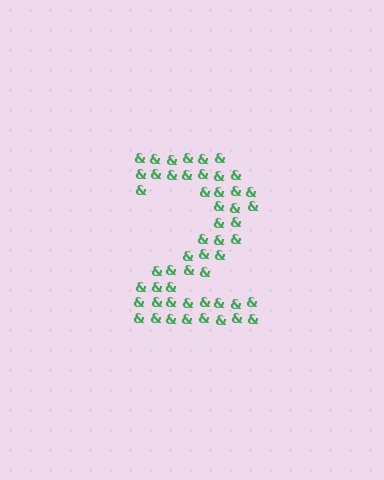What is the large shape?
The large shape is the digit 2.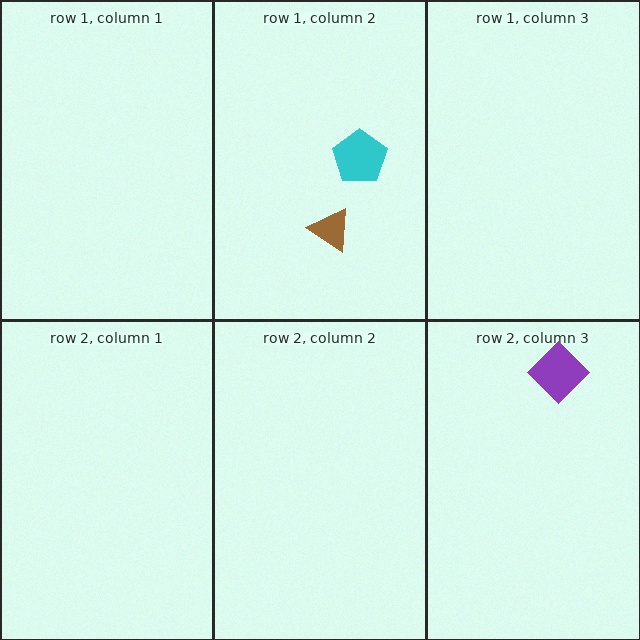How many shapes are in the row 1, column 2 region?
2.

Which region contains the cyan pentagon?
The row 1, column 2 region.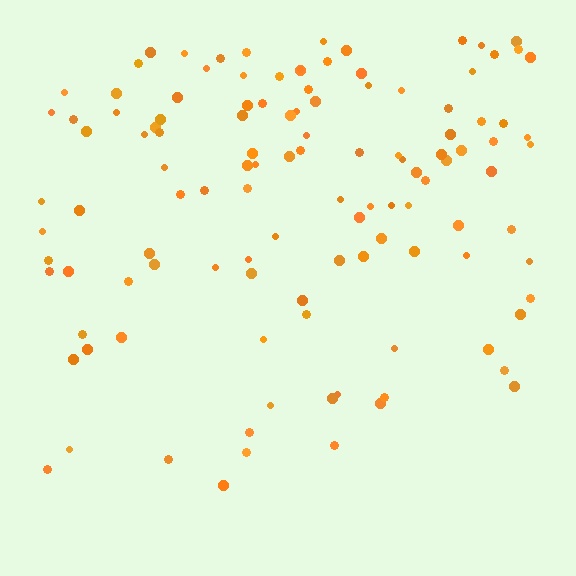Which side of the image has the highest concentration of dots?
The top.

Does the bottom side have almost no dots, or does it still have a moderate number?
Still a moderate number, just noticeably fewer than the top.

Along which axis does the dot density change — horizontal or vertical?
Vertical.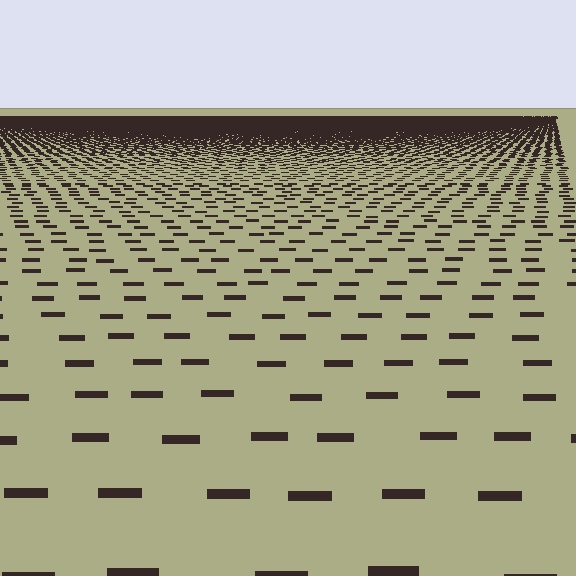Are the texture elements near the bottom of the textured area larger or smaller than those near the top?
Larger. Near the bottom, elements are closer to the viewer and appear at a bigger on-screen size.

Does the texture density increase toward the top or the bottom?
Density increases toward the top.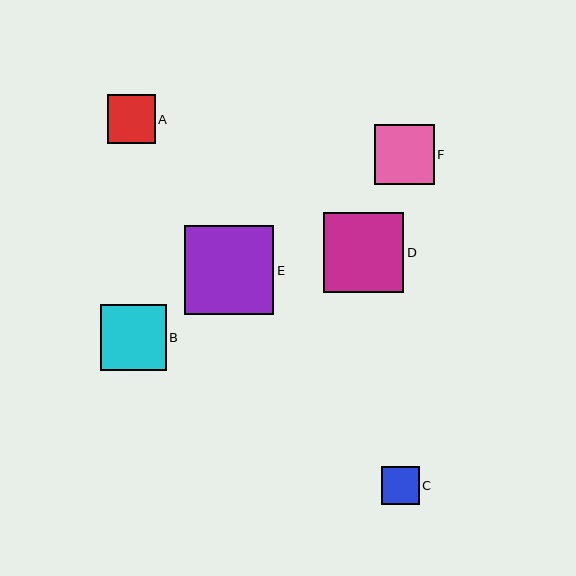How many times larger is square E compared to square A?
Square E is approximately 1.8 times the size of square A.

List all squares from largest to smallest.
From largest to smallest: E, D, B, F, A, C.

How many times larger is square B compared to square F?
Square B is approximately 1.1 times the size of square F.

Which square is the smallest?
Square C is the smallest with a size of approximately 38 pixels.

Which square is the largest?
Square E is the largest with a size of approximately 89 pixels.